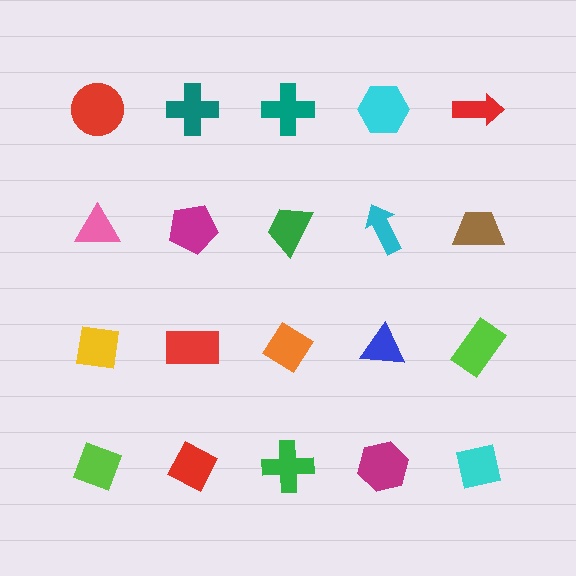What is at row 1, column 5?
A red arrow.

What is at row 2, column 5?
A brown trapezoid.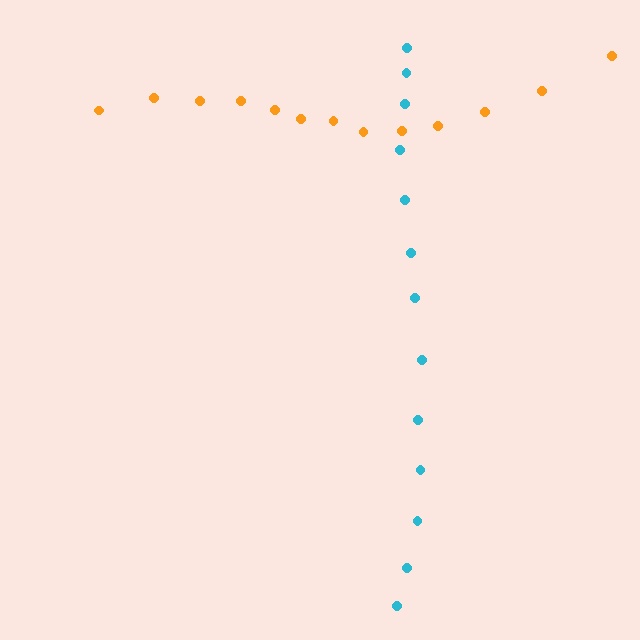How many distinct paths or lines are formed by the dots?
There are 2 distinct paths.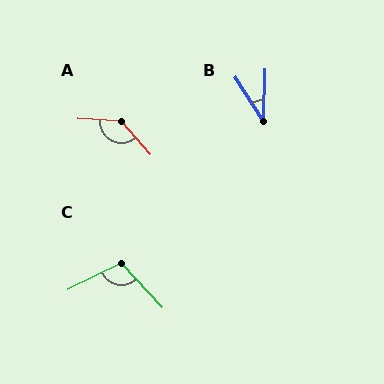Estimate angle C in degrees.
Approximately 106 degrees.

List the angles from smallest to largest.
B (35°), C (106°), A (135°).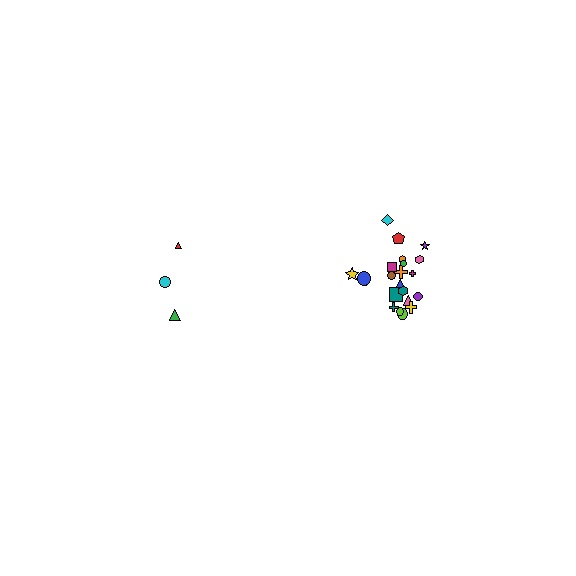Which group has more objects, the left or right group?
The right group.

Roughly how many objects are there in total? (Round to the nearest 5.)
Roughly 25 objects in total.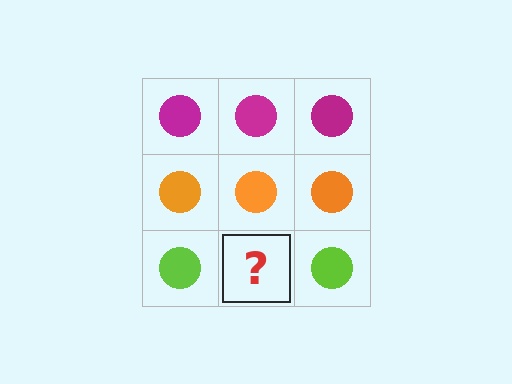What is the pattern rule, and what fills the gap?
The rule is that each row has a consistent color. The gap should be filled with a lime circle.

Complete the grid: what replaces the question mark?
The question mark should be replaced with a lime circle.